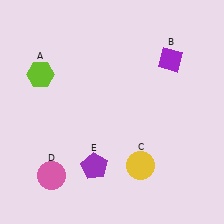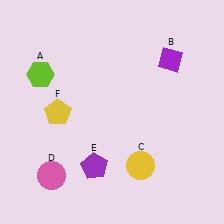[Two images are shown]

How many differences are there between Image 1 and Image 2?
There is 1 difference between the two images.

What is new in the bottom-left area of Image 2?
A yellow pentagon (F) was added in the bottom-left area of Image 2.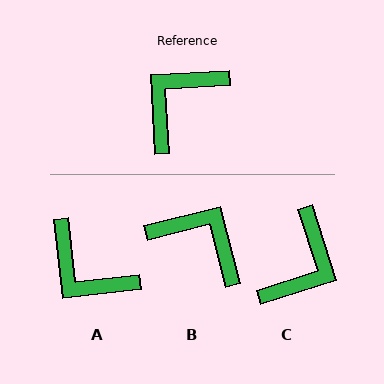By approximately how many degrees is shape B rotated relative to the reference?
Approximately 79 degrees clockwise.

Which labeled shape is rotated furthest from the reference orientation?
C, about 165 degrees away.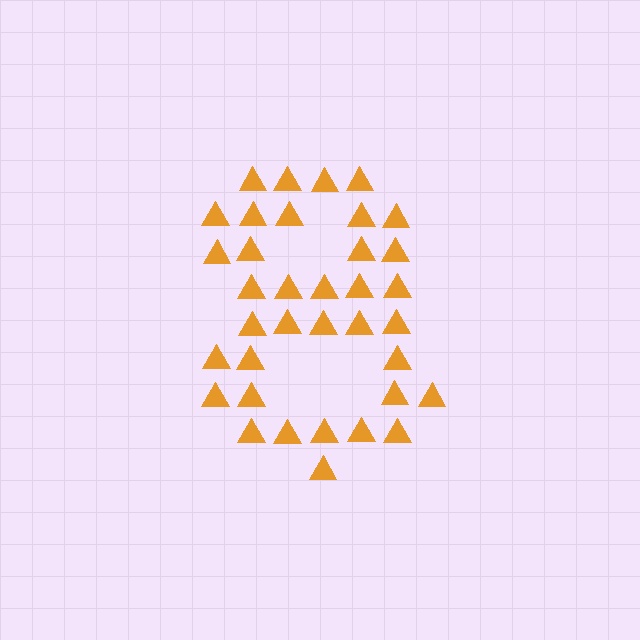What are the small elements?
The small elements are triangles.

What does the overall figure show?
The overall figure shows the digit 8.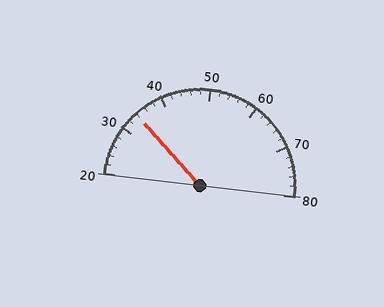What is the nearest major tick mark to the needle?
The nearest major tick mark is 30.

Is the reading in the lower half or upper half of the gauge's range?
The reading is in the lower half of the range (20 to 80).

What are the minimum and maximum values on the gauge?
The gauge ranges from 20 to 80.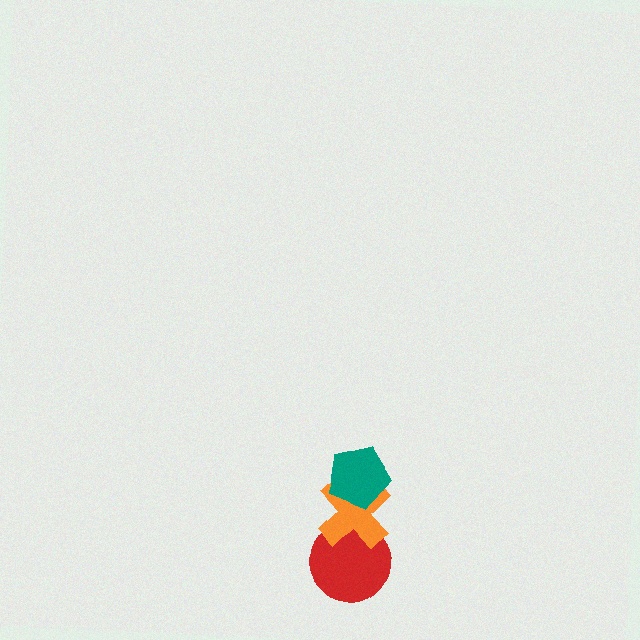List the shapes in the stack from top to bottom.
From top to bottom: the teal pentagon, the orange cross, the red circle.